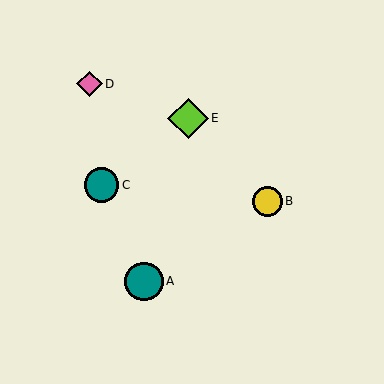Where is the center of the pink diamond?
The center of the pink diamond is at (90, 84).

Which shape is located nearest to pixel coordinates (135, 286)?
The teal circle (labeled A) at (144, 281) is nearest to that location.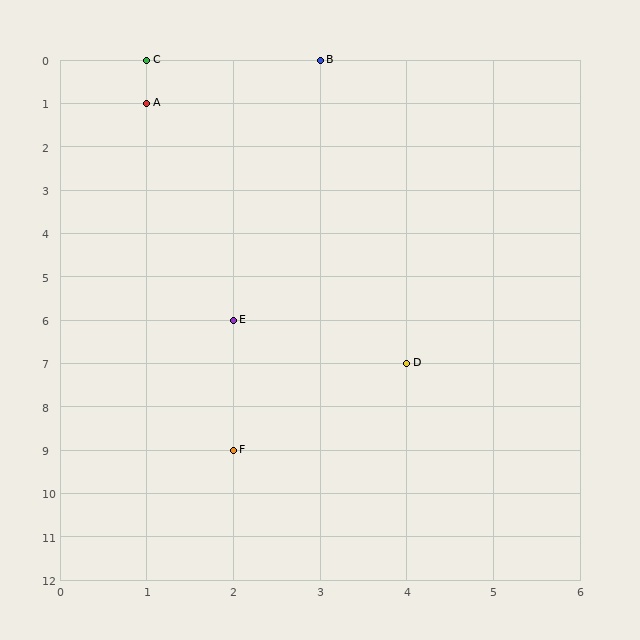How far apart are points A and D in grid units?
Points A and D are 3 columns and 6 rows apart (about 6.7 grid units diagonally).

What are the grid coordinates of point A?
Point A is at grid coordinates (1, 1).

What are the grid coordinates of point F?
Point F is at grid coordinates (2, 9).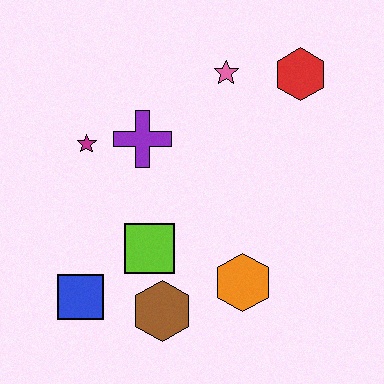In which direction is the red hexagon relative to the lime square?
The red hexagon is above the lime square.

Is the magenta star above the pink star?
No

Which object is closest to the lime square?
The brown hexagon is closest to the lime square.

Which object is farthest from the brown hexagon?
The red hexagon is farthest from the brown hexagon.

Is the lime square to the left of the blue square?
No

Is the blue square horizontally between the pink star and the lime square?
No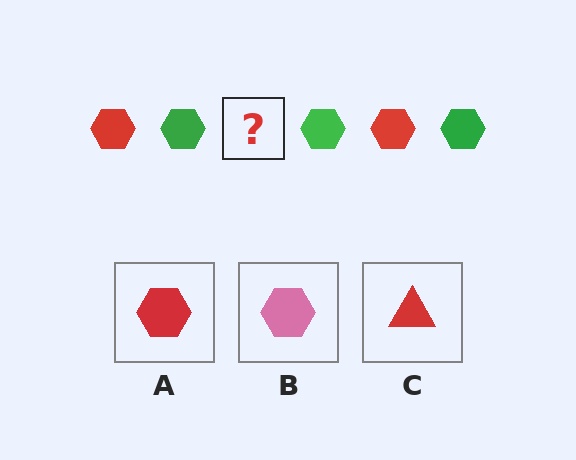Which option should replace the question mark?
Option A.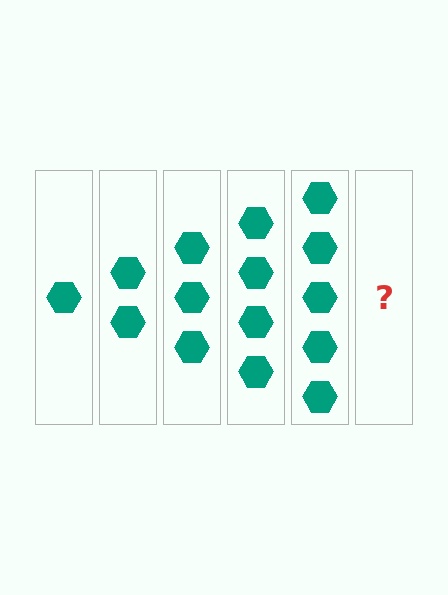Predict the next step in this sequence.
The next step is 6 hexagons.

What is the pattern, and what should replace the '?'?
The pattern is that each step adds one more hexagon. The '?' should be 6 hexagons.